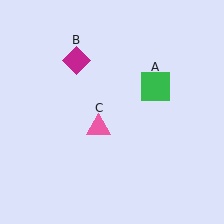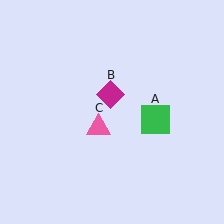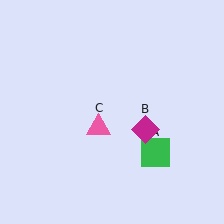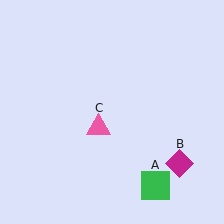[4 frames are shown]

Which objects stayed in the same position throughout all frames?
Pink triangle (object C) remained stationary.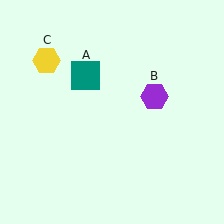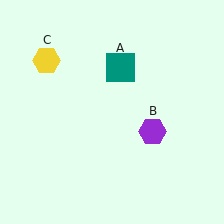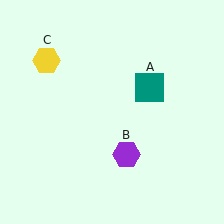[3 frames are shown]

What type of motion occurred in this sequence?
The teal square (object A), purple hexagon (object B) rotated clockwise around the center of the scene.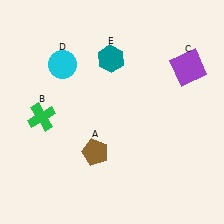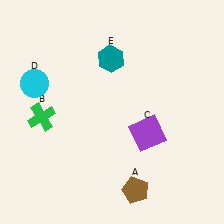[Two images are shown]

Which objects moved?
The objects that moved are: the brown pentagon (A), the purple square (C), the cyan circle (D).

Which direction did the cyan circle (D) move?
The cyan circle (D) moved left.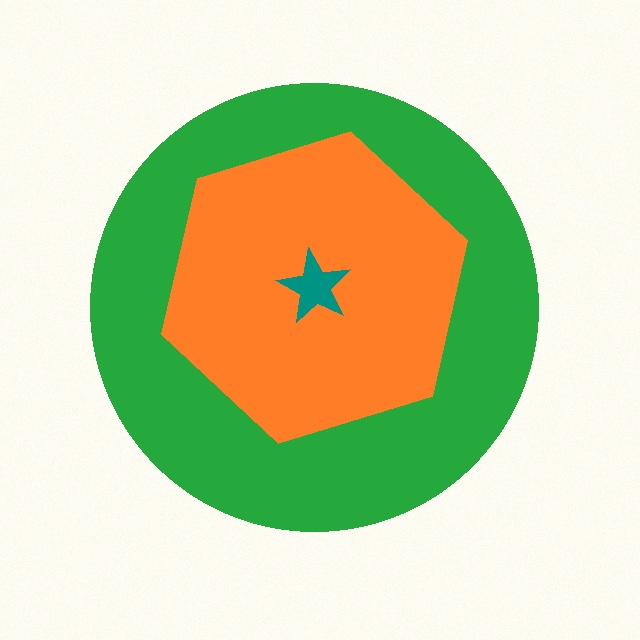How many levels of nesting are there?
3.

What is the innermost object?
The teal star.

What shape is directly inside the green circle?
The orange hexagon.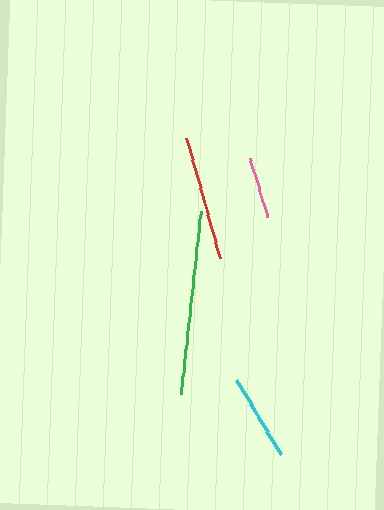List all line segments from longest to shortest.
From longest to shortest: green, red, cyan, pink.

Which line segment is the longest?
The green line is the longest at approximately 183 pixels.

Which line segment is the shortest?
The pink line is the shortest at approximately 61 pixels.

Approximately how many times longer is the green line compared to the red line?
The green line is approximately 1.5 times the length of the red line.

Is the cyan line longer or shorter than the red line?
The red line is longer than the cyan line.